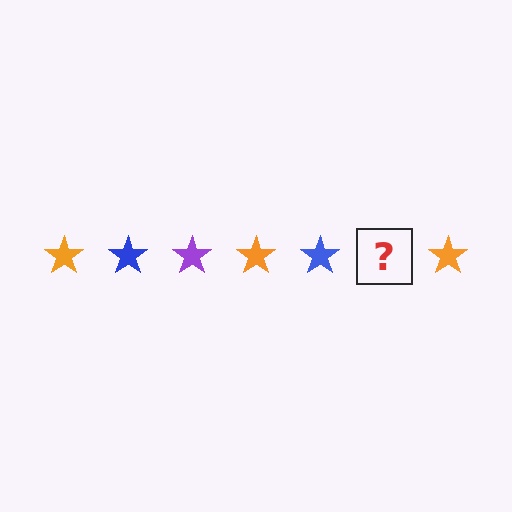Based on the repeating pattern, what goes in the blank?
The blank should be a purple star.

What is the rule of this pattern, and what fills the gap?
The rule is that the pattern cycles through orange, blue, purple stars. The gap should be filled with a purple star.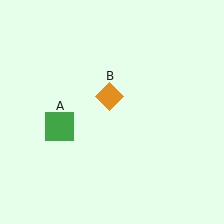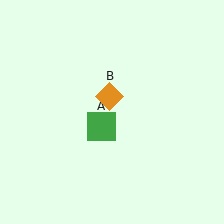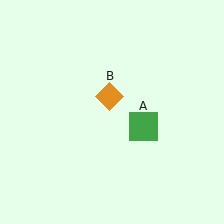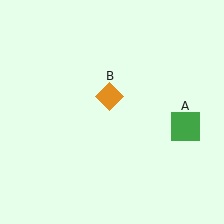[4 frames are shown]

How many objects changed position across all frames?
1 object changed position: green square (object A).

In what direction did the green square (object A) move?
The green square (object A) moved right.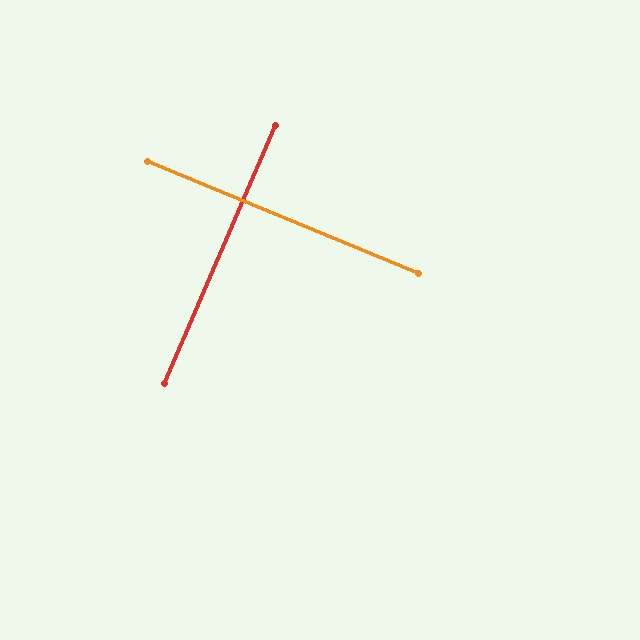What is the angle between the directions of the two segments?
Approximately 89 degrees.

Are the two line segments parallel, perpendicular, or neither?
Perpendicular — they meet at approximately 89°.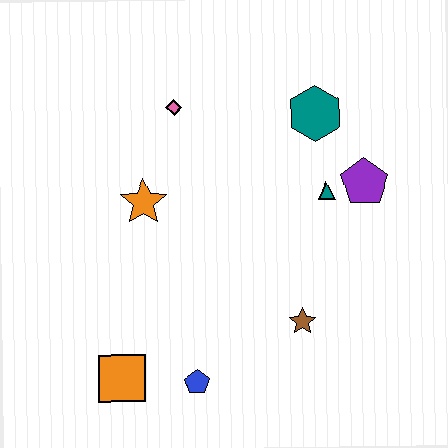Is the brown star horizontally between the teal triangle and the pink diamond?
Yes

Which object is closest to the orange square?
The blue pentagon is closest to the orange square.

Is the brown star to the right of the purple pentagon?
No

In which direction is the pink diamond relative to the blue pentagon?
The pink diamond is above the blue pentagon.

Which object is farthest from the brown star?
The pink diamond is farthest from the brown star.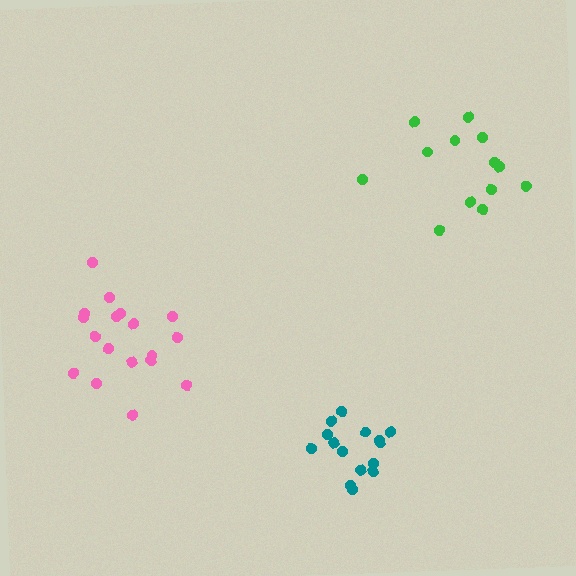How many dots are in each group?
Group 1: 13 dots, Group 2: 15 dots, Group 3: 18 dots (46 total).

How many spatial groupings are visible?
There are 3 spatial groupings.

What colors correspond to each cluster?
The clusters are colored: green, teal, pink.